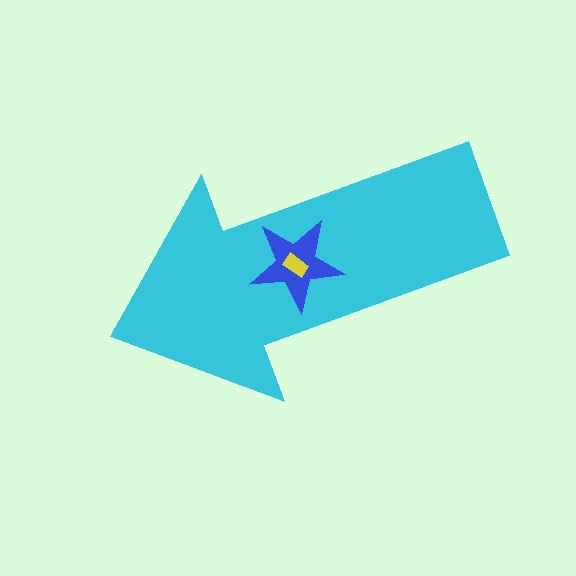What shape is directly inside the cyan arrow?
The blue star.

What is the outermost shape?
The cyan arrow.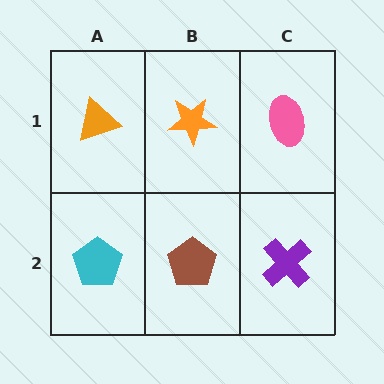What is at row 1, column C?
A pink ellipse.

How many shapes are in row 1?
3 shapes.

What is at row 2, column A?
A cyan pentagon.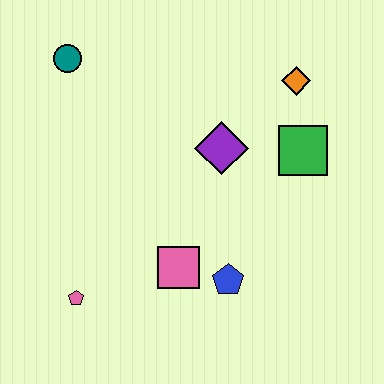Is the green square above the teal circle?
No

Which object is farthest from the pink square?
The teal circle is farthest from the pink square.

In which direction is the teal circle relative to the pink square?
The teal circle is above the pink square.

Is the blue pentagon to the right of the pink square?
Yes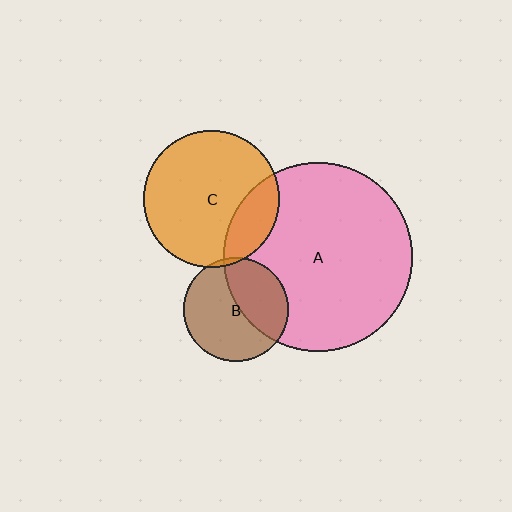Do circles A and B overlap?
Yes.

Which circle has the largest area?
Circle A (pink).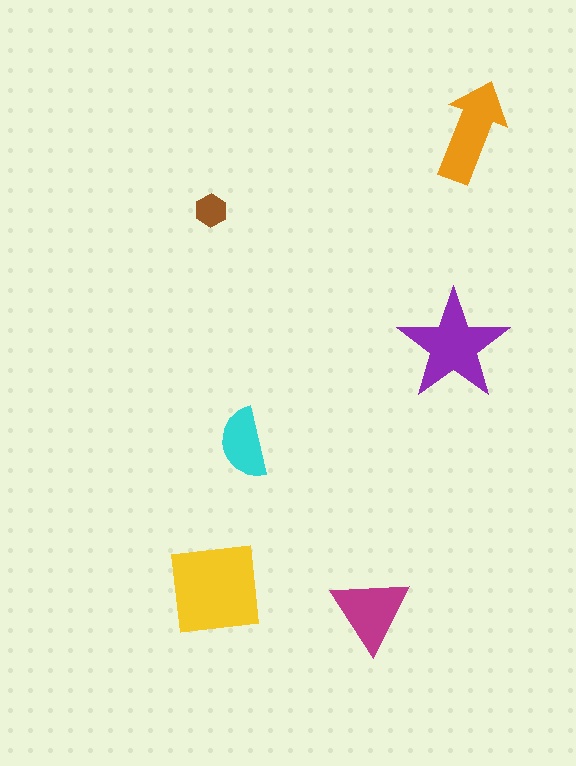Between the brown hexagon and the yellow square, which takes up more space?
The yellow square.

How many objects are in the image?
There are 6 objects in the image.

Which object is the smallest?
The brown hexagon.